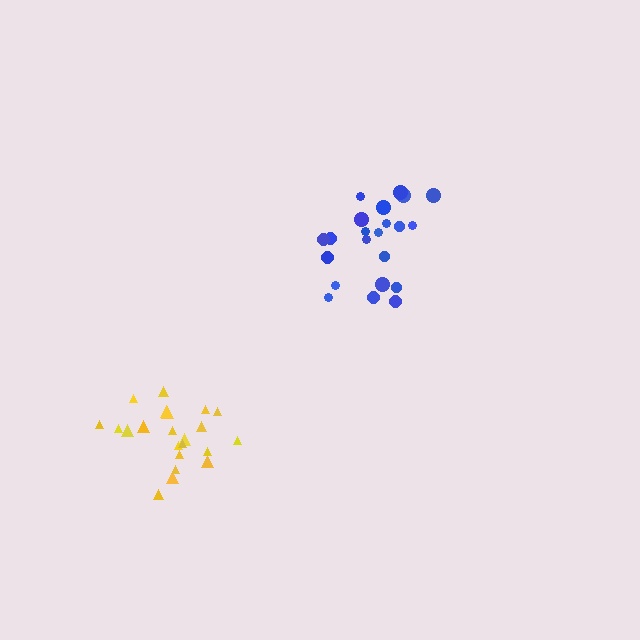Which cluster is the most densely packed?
Blue.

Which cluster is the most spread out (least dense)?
Yellow.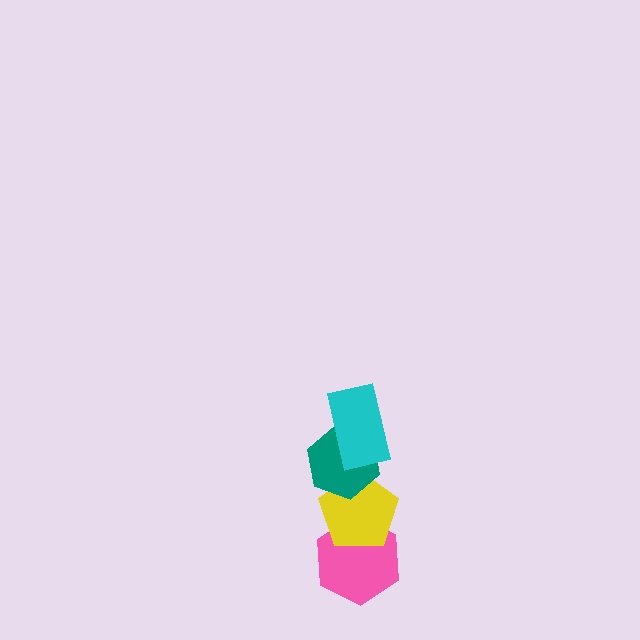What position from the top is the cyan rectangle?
The cyan rectangle is 1st from the top.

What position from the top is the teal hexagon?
The teal hexagon is 2nd from the top.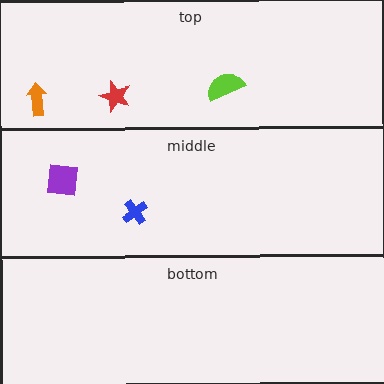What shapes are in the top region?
The red star, the orange arrow, the lime semicircle.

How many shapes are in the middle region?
2.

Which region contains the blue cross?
The middle region.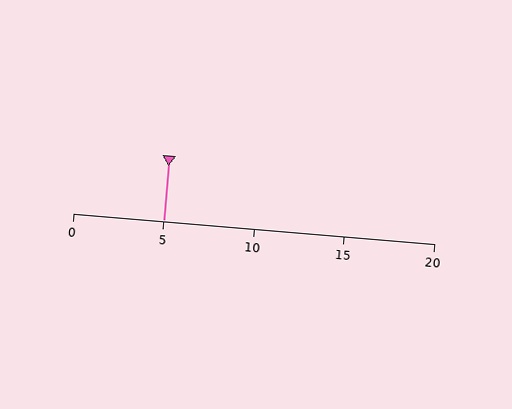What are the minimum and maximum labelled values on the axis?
The axis runs from 0 to 20.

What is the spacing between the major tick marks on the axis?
The major ticks are spaced 5 apart.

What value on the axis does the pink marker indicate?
The marker indicates approximately 5.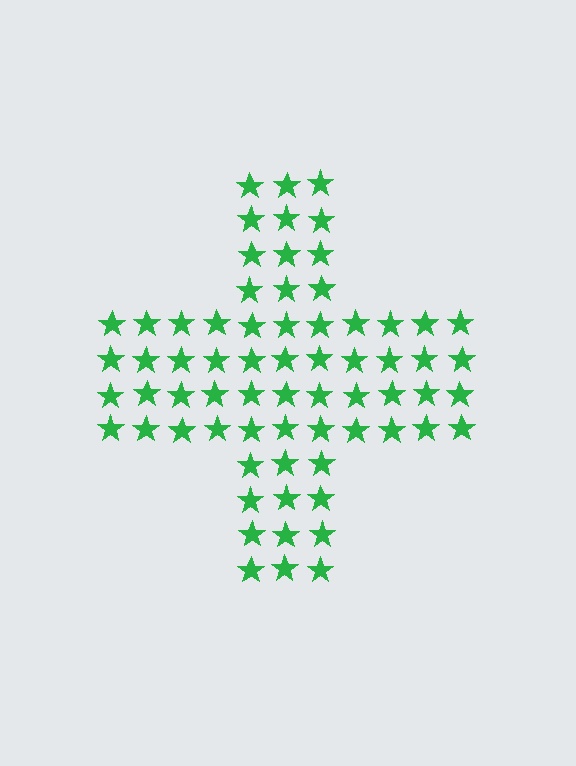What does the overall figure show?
The overall figure shows a cross.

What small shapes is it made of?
It is made of small stars.